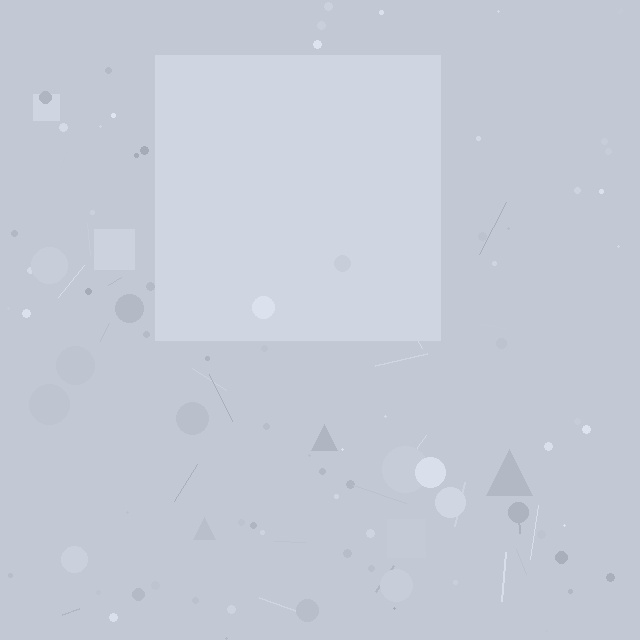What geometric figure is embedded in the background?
A square is embedded in the background.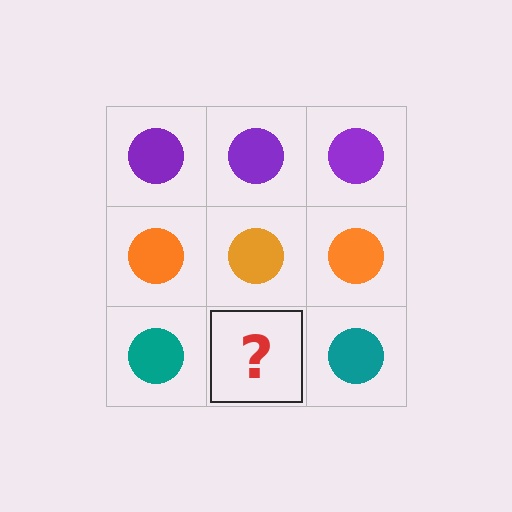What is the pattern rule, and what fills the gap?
The rule is that each row has a consistent color. The gap should be filled with a teal circle.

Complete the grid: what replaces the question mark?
The question mark should be replaced with a teal circle.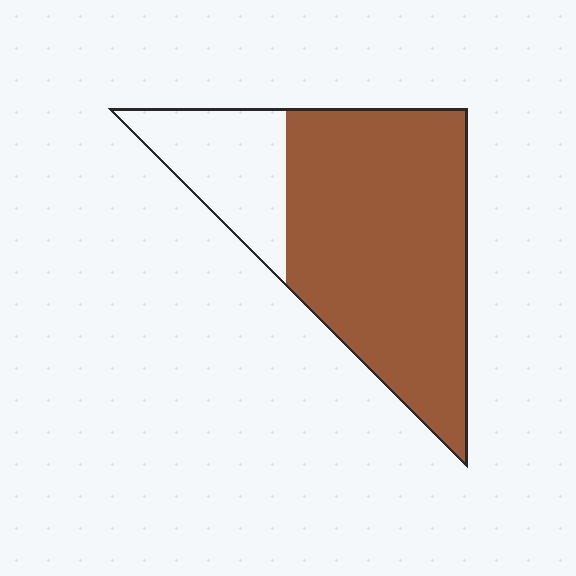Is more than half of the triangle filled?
Yes.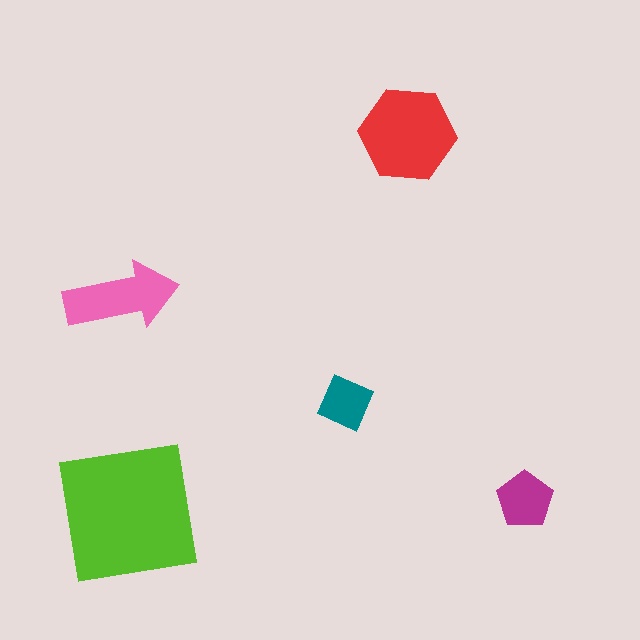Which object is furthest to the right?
The magenta pentagon is rightmost.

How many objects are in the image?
There are 5 objects in the image.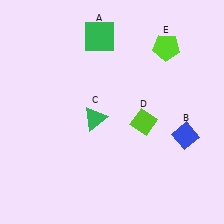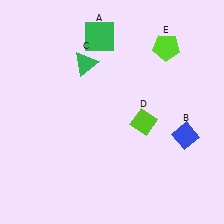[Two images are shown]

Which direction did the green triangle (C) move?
The green triangle (C) moved up.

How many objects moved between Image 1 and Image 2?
1 object moved between the two images.